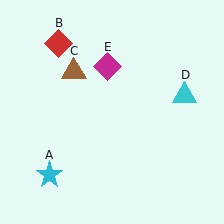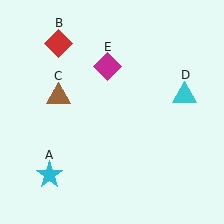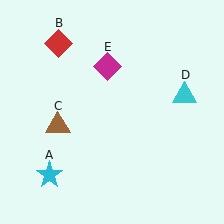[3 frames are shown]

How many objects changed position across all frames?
1 object changed position: brown triangle (object C).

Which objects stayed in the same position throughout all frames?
Cyan star (object A) and red diamond (object B) and cyan triangle (object D) and magenta diamond (object E) remained stationary.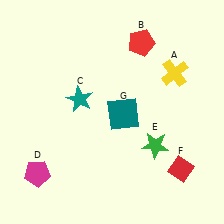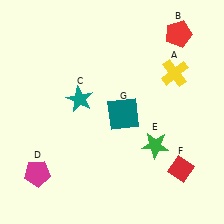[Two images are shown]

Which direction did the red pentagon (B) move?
The red pentagon (B) moved right.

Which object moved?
The red pentagon (B) moved right.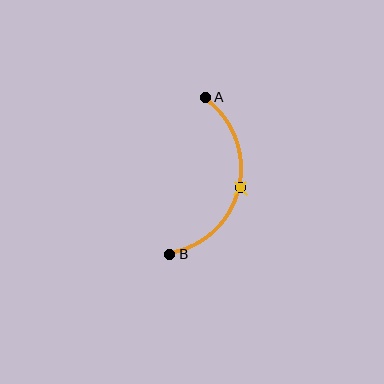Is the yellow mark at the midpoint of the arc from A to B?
Yes. The yellow mark lies on the arc at equal arc-length from both A and B — it is the arc midpoint.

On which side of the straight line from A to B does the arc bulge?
The arc bulges to the right of the straight line connecting A and B.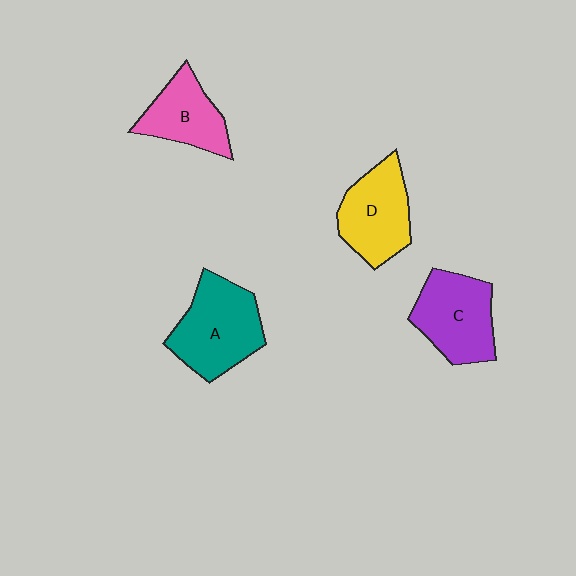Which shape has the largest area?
Shape A (teal).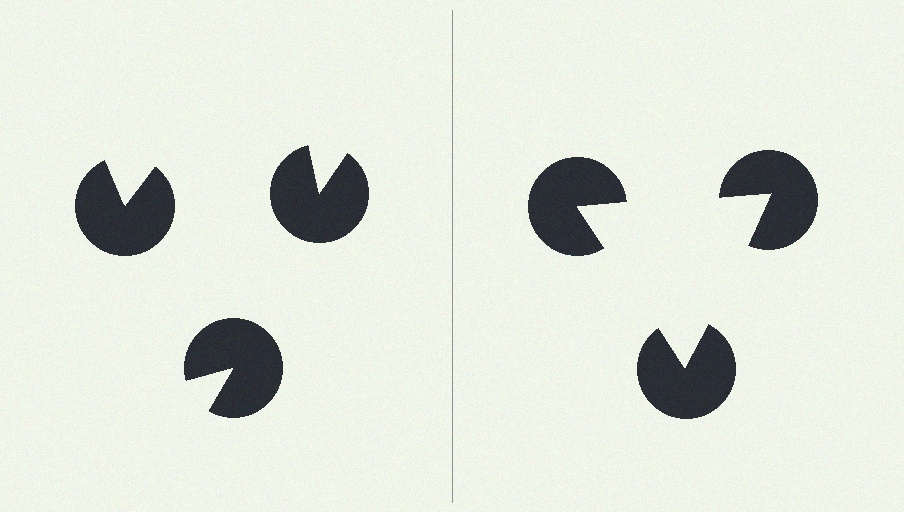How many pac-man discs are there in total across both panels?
6 — 3 on each side.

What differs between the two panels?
The pac-man discs are positioned identically on both sides; only the wedge orientations differ. On the right they align to a triangle; on the left they are misaligned.